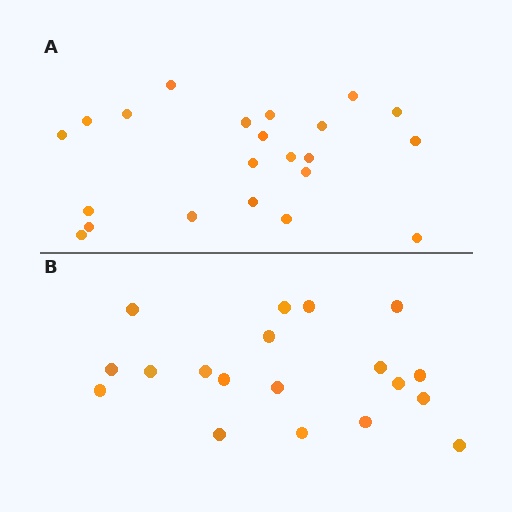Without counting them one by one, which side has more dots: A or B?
Region A (the top region) has more dots.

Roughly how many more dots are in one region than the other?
Region A has just a few more — roughly 2 or 3 more dots than region B.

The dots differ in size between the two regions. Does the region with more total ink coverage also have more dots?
No. Region B has more total ink coverage because its dots are larger, but region A actually contains more individual dots. Total area can be misleading — the number of items is what matters here.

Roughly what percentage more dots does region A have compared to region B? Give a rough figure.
About 15% more.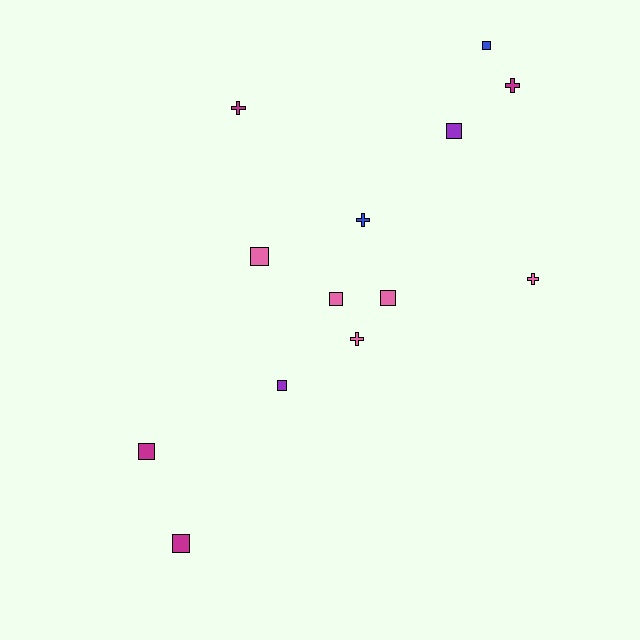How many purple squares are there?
There are 2 purple squares.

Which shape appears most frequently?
Square, with 8 objects.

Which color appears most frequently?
Pink, with 5 objects.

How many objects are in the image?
There are 13 objects.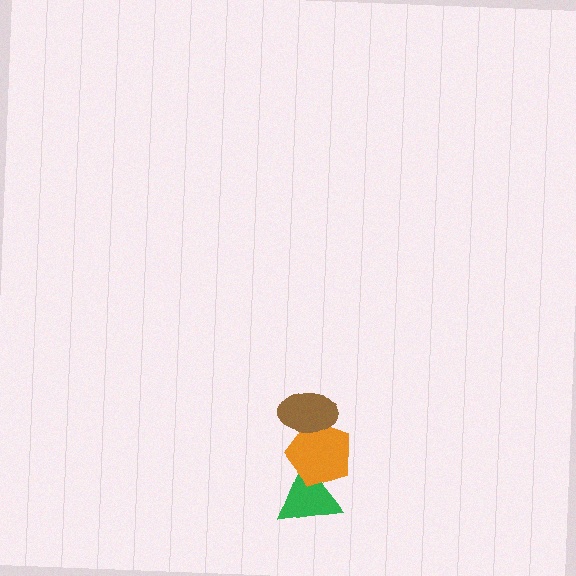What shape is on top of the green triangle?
The orange pentagon is on top of the green triangle.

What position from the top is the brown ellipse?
The brown ellipse is 1st from the top.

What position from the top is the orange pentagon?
The orange pentagon is 2nd from the top.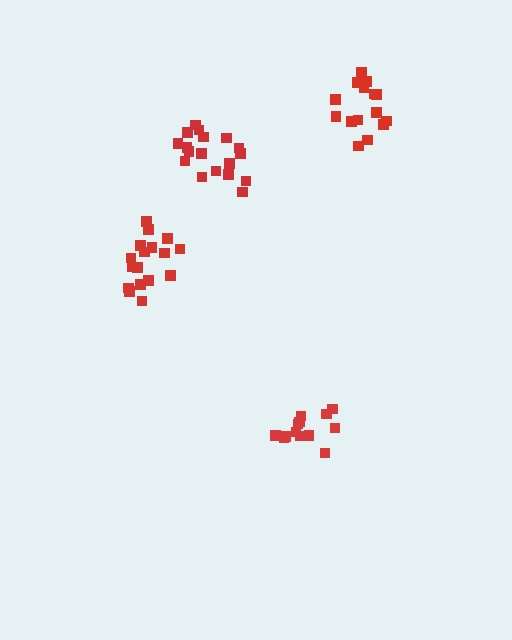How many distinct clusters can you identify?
There are 4 distinct clusters.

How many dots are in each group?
Group 1: 13 dots, Group 2: 18 dots, Group 3: 15 dots, Group 4: 17 dots (63 total).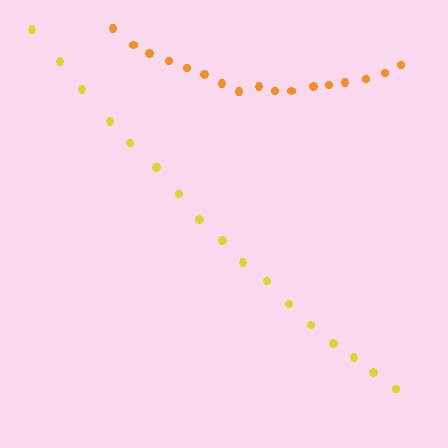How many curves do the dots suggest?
There are 2 distinct paths.